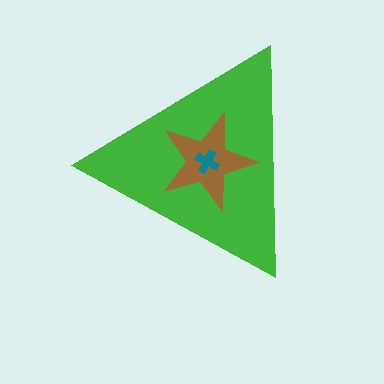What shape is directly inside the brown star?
The teal cross.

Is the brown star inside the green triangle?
Yes.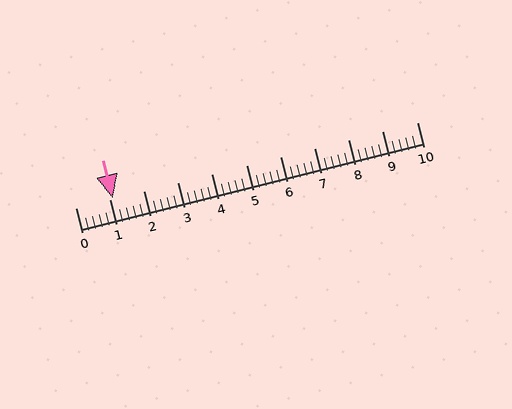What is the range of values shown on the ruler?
The ruler shows values from 0 to 10.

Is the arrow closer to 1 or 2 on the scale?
The arrow is closer to 1.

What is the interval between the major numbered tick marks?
The major tick marks are spaced 1 units apart.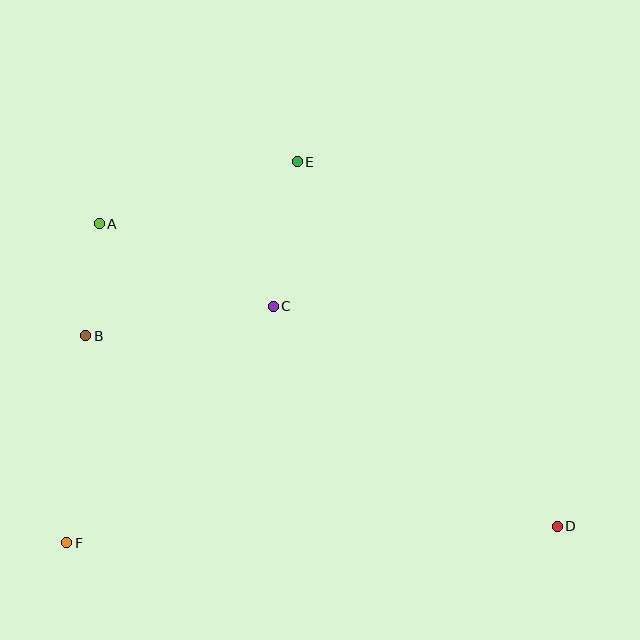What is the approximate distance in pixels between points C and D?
The distance between C and D is approximately 359 pixels.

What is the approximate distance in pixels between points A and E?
The distance between A and E is approximately 207 pixels.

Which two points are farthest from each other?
Points A and D are farthest from each other.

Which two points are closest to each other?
Points A and B are closest to each other.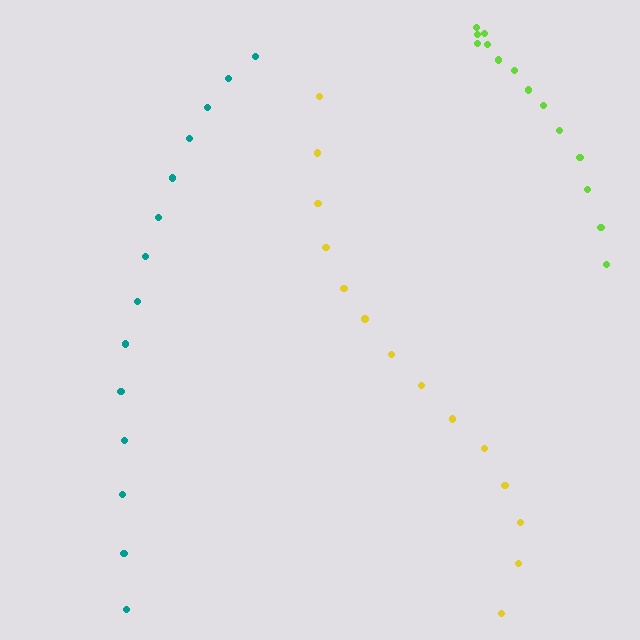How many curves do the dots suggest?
There are 3 distinct paths.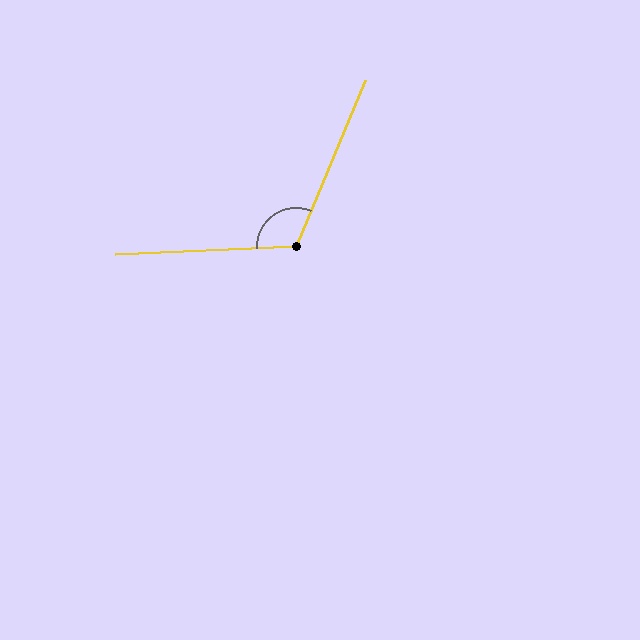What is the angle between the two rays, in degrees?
Approximately 115 degrees.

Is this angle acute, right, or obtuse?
It is obtuse.